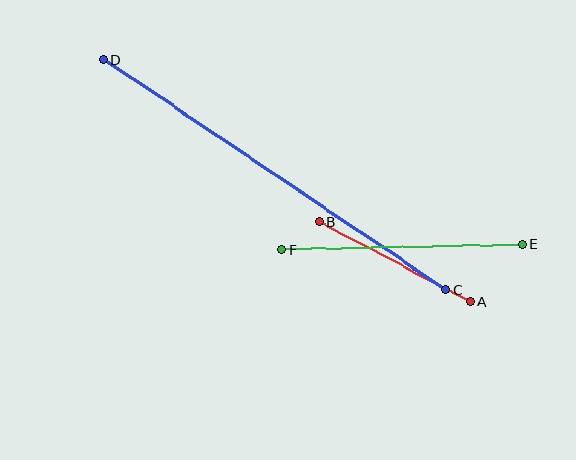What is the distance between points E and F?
The distance is approximately 241 pixels.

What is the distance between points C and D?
The distance is approximately 413 pixels.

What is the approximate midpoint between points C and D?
The midpoint is at approximately (275, 175) pixels.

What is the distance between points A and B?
The distance is approximately 171 pixels.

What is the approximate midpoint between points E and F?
The midpoint is at approximately (402, 247) pixels.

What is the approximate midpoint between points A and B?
The midpoint is at approximately (395, 262) pixels.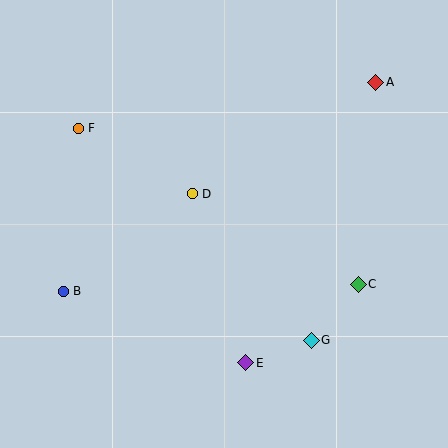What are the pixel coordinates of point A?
Point A is at (376, 82).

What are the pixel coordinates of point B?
Point B is at (63, 291).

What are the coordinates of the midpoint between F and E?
The midpoint between F and E is at (162, 246).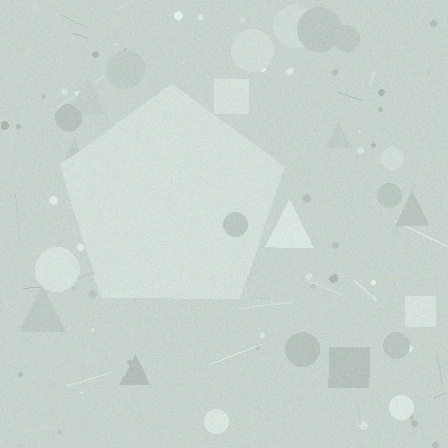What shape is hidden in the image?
A pentagon is hidden in the image.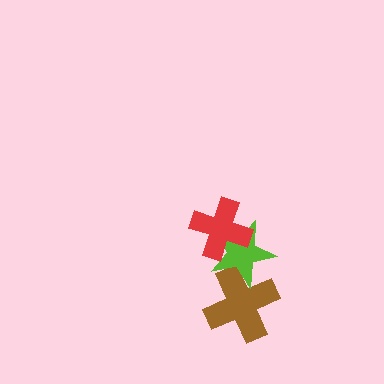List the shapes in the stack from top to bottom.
From top to bottom: the red cross, the lime star, the brown cross.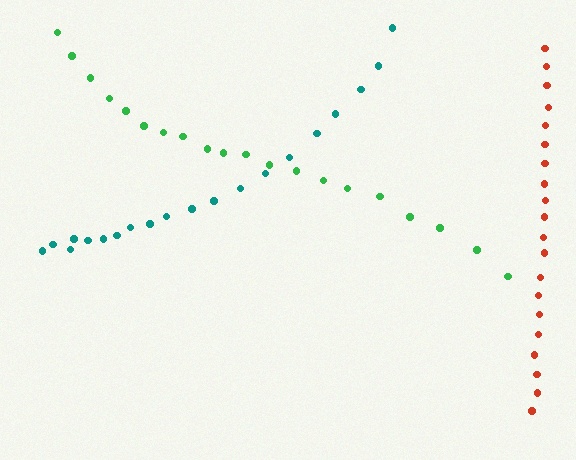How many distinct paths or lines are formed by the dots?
There are 3 distinct paths.